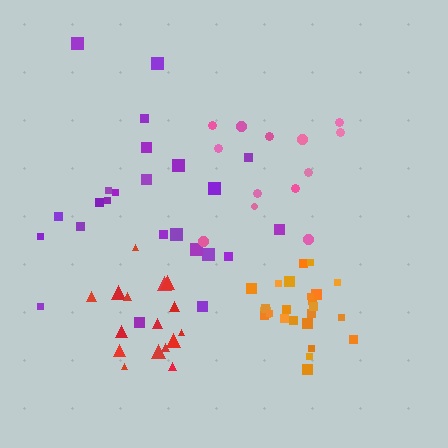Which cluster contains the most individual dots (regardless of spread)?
Purple (24).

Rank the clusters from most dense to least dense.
orange, red, pink, purple.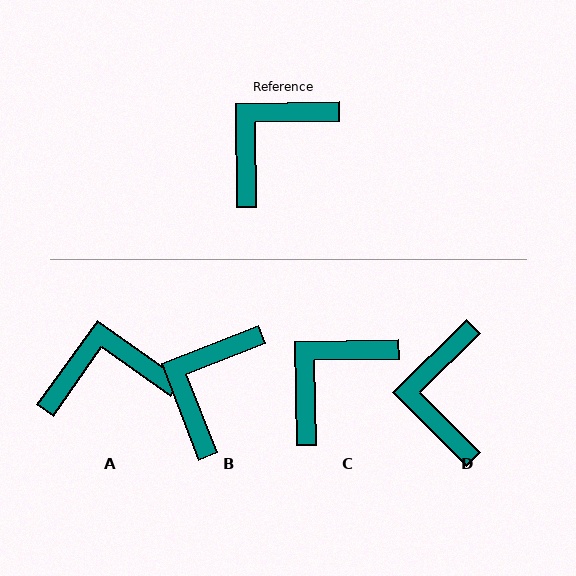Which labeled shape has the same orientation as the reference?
C.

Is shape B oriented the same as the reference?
No, it is off by about 20 degrees.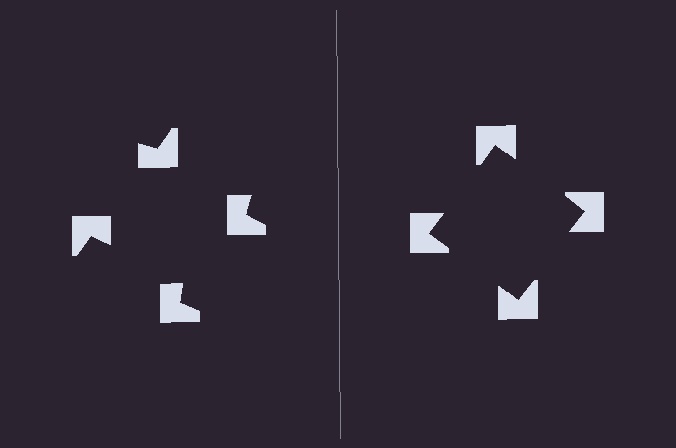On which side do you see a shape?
An illusory square appears on the right side. On the left side the wedge cuts are rotated, so no coherent shape forms.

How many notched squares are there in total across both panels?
8 — 4 on each side.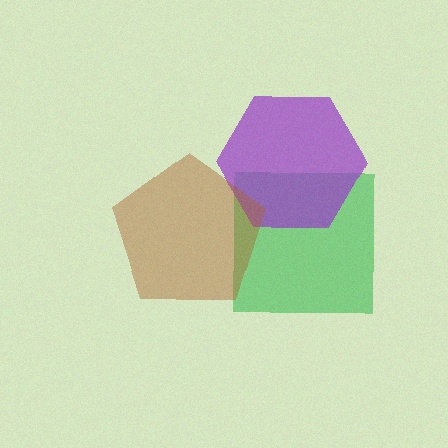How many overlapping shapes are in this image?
There are 3 overlapping shapes in the image.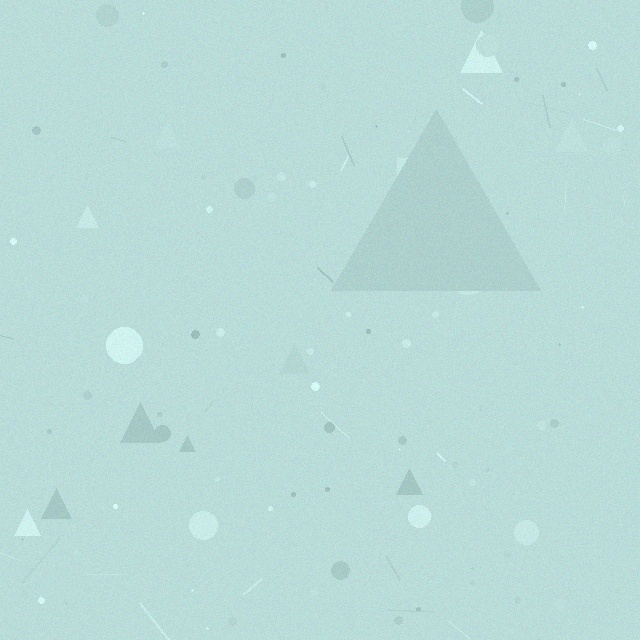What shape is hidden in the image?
A triangle is hidden in the image.